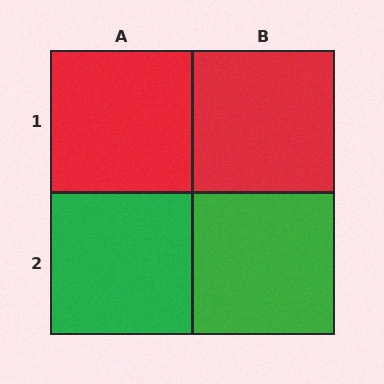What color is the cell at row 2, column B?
Green.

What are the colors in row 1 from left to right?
Red, red.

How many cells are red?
2 cells are red.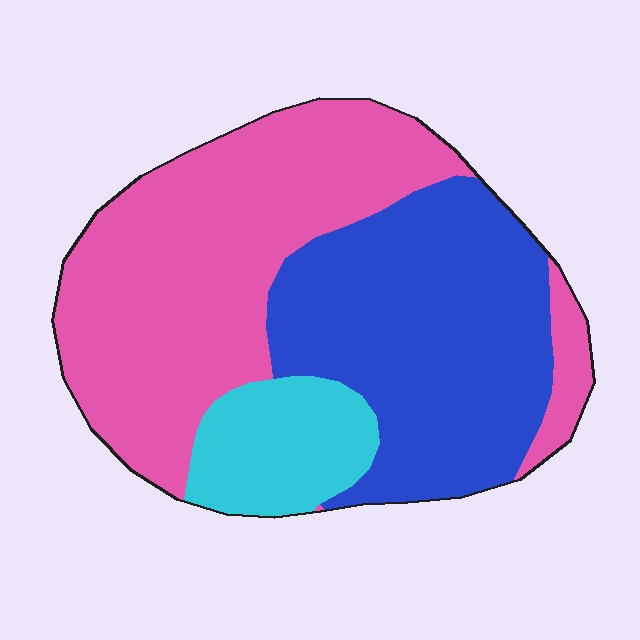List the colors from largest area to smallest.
From largest to smallest: pink, blue, cyan.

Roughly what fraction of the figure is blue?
Blue covers about 40% of the figure.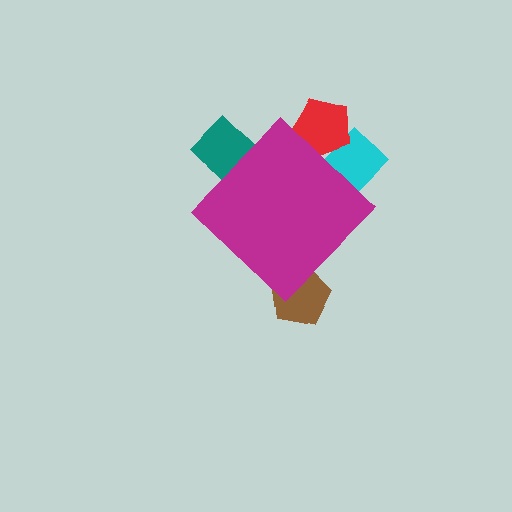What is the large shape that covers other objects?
A magenta diamond.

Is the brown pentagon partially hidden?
Yes, the brown pentagon is partially hidden behind the magenta diamond.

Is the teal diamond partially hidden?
Yes, the teal diamond is partially hidden behind the magenta diamond.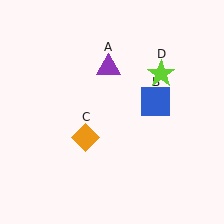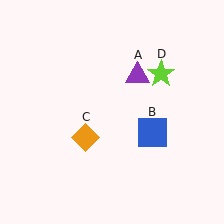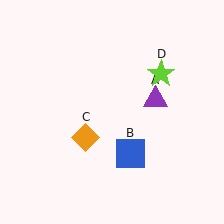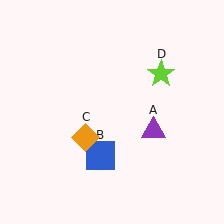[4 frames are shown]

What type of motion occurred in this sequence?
The purple triangle (object A), blue square (object B) rotated clockwise around the center of the scene.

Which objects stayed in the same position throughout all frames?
Orange diamond (object C) and lime star (object D) remained stationary.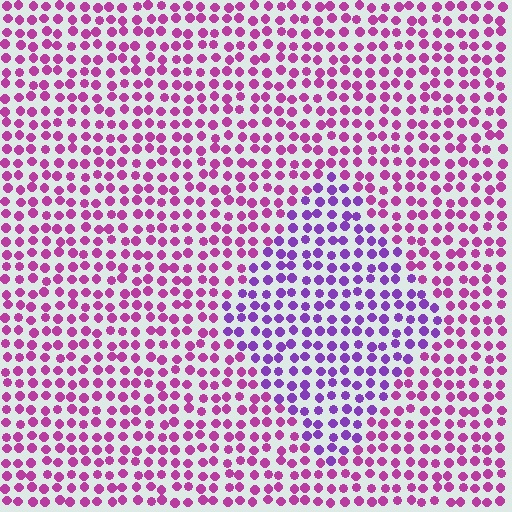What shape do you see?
I see a diamond.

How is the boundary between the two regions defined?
The boundary is defined purely by a slight shift in hue (about 38 degrees). Spacing, size, and orientation are identical on both sides.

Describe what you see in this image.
The image is filled with small magenta elements in a uniform arrangement. A diamond-shaped region is visible where the elements are tinted to a slightly different hue, forming a subtle color boundary.